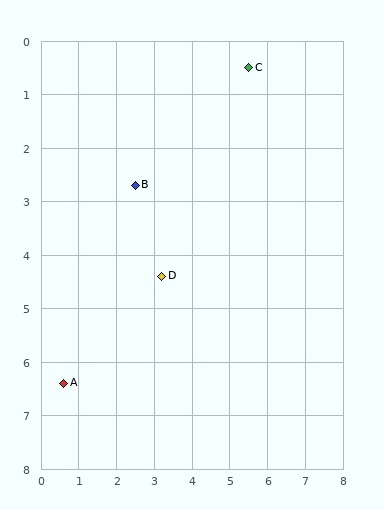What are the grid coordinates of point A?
Point A is at approximately (0.6, 6.4).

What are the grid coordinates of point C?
Point C is at approximately (5.5, 0.5).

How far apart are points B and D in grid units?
Points B and D are about 1.8 grid units apart.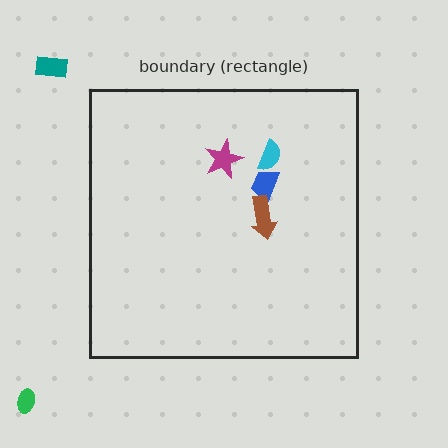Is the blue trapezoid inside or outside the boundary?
Inside.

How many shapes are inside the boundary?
4 inside, 2 outside.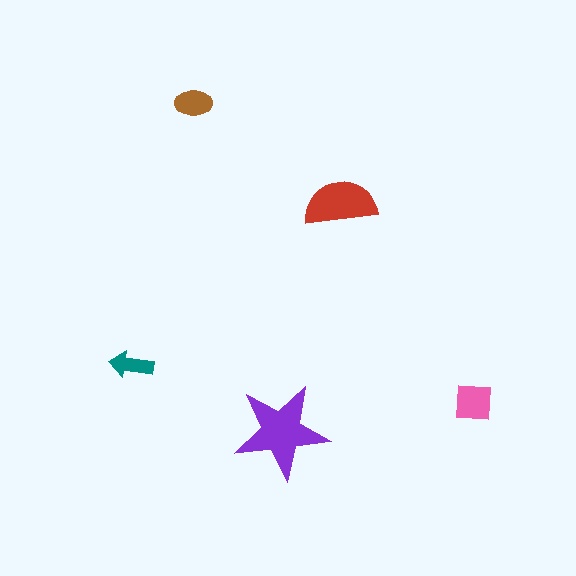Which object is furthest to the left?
The teal arrow is leftmost.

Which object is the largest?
The purple star.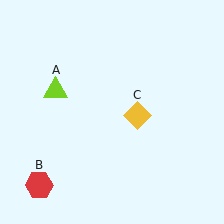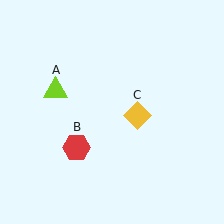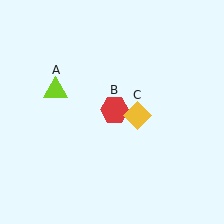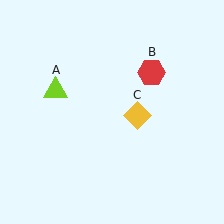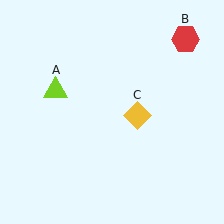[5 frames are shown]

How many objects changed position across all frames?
1 object changed position: red hexagon (object B).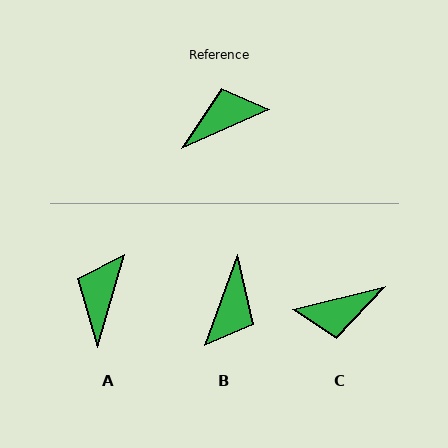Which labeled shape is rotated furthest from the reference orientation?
C, about 170 degrees away.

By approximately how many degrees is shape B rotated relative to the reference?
Approximately 134 degrees clockwise.